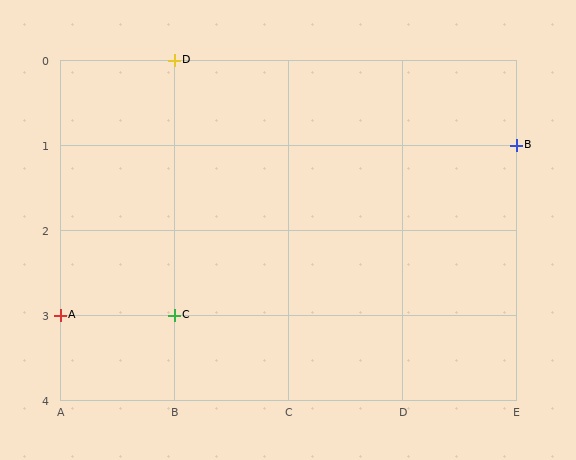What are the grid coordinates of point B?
Point B is at grid coordinates (E, 1).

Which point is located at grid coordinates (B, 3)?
Point C is at (B, 3).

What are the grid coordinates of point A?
Point A is at grid coordinates (A, 3).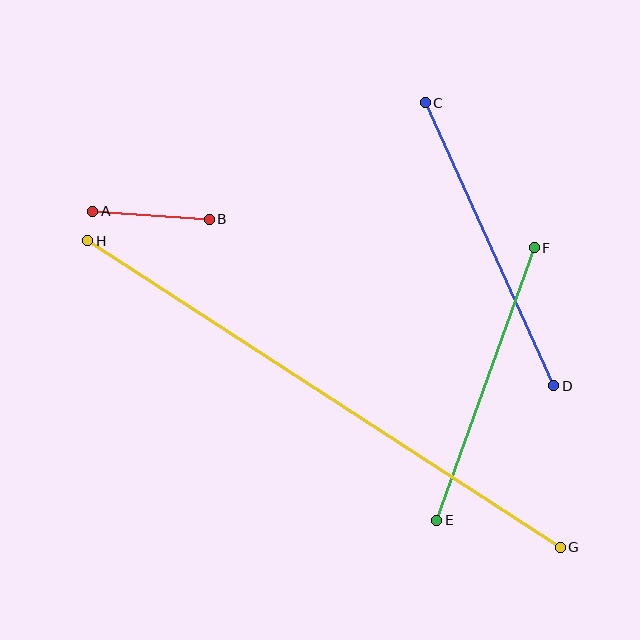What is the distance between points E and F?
The distance is approximately 289 pixels.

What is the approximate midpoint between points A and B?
The midpoint is at approximately (151, 215) pixels.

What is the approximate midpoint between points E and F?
The midpoint is at approximately (486, 384) pixels.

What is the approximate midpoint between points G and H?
The midpoint is at approximately (324, 394) pixels.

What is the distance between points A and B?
The distance is approximately 117 pixels.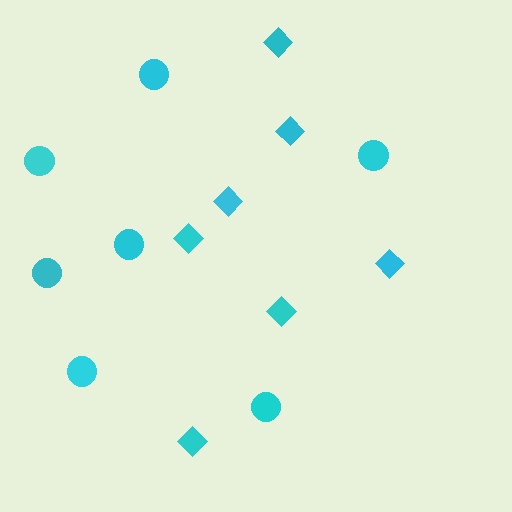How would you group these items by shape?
There are 2 groups: one group of circles (7) and one group of diamonds (7).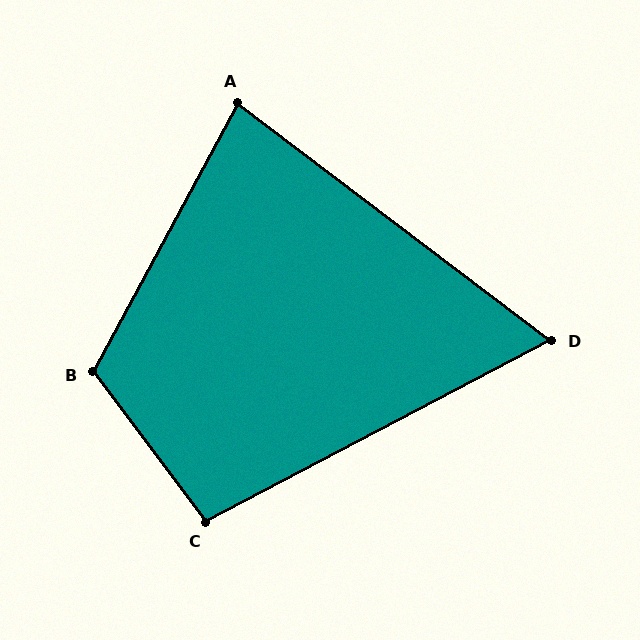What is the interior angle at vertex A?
Approximately 81 degrees (acute).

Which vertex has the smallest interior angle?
D, at approximately 65 degrees.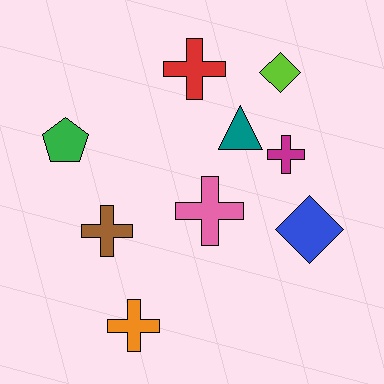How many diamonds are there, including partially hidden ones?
There are 2 diamonds.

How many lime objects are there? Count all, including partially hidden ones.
There is 1 lime object.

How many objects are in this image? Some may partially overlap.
There are 9 objects.